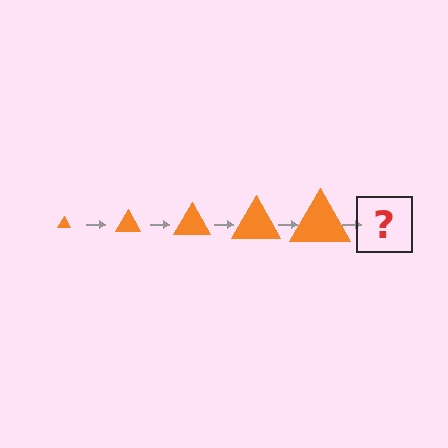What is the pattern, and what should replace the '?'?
The pattern is that the triangle gets progressively larger each step. The '?' should be an orange triangle, larger than the previous one.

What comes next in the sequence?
The next element should be an orange triangle, larger than the previous one.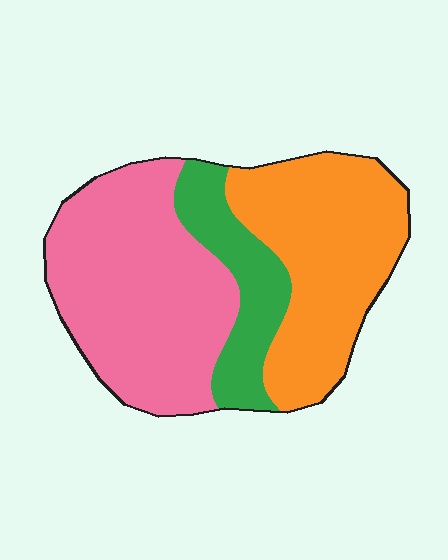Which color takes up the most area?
Pink, at roughly 45%.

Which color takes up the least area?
Green, at roughly 15%.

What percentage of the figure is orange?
Orange takes up about three eighths (3/8) of the figure.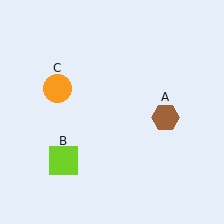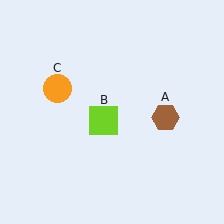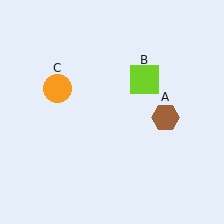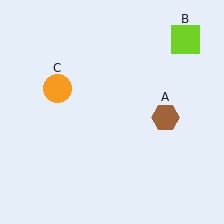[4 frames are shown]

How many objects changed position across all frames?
1 object changed position: lime square (object B).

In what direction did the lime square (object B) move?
The lime square (object B) moved up and to the right.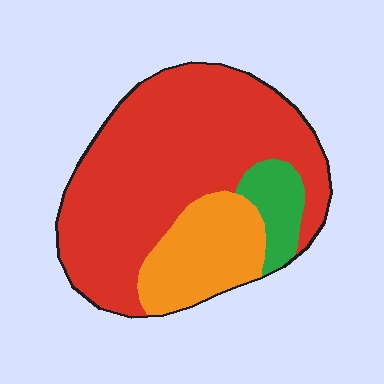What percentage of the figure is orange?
Orange covers about 20% of the figure.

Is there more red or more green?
Red.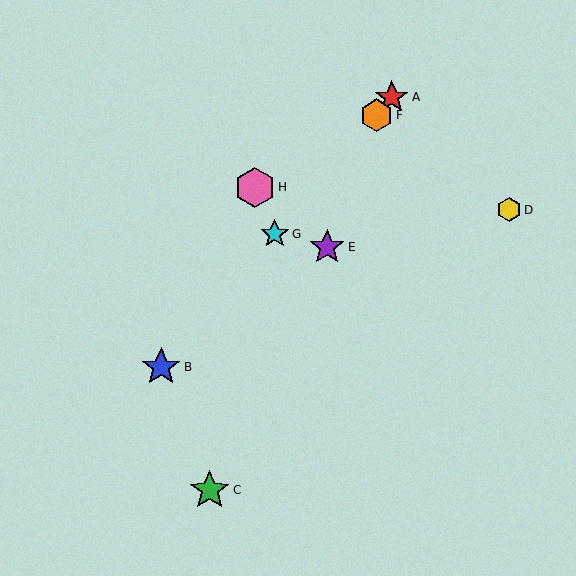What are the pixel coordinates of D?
Object D is at (509, 210).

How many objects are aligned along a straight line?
4 objects (A, B, F, G) are aligned along a straight line.